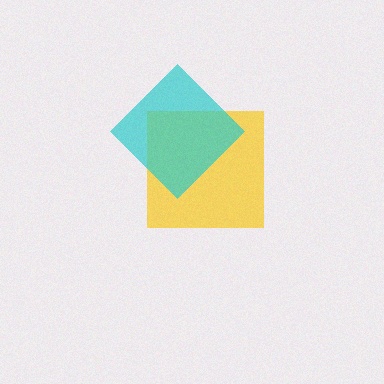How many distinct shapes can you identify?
There are 2 distinct shapes: a yellow square, a cyan diamond.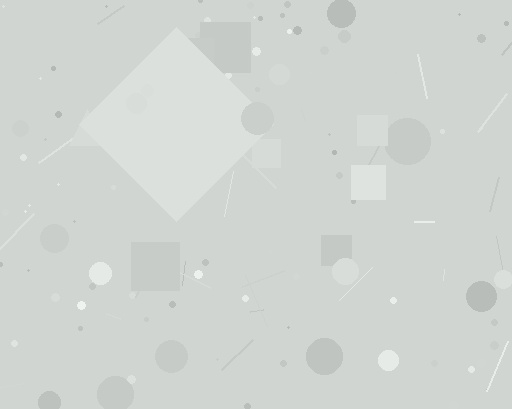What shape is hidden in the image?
A diamond is hidden in the image.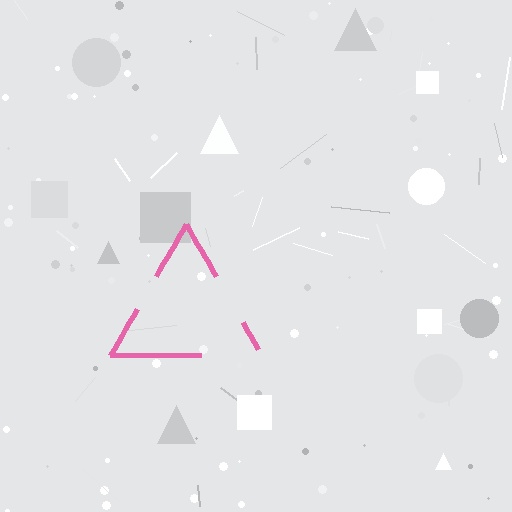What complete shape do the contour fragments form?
The contour fragments form a triangle.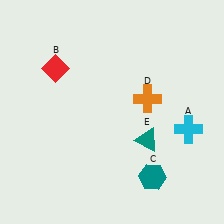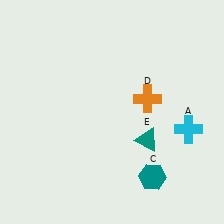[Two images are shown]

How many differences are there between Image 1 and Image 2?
There is 1 difference between the two images.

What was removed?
The red diamond (B) was removed in Image 2.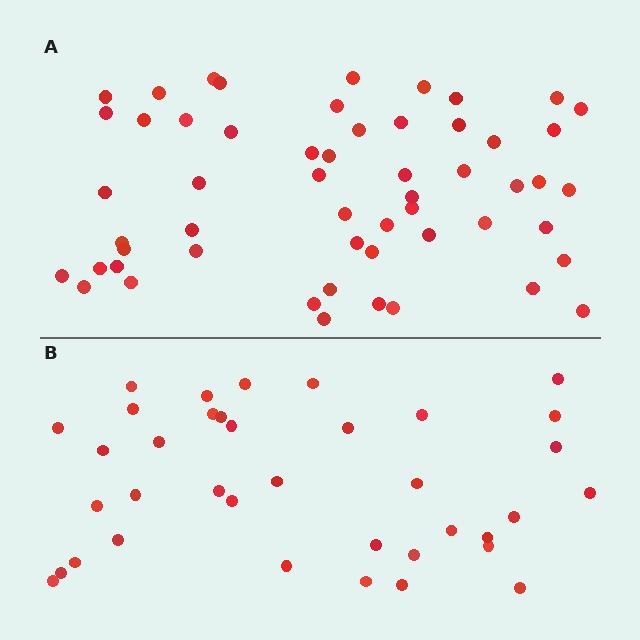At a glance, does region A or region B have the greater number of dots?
Region A (the top region) has more dots.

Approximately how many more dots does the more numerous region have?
Region A has approximately 20 more dots than region B.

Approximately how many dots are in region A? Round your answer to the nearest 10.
About 60 dots. (The exact count is 55, which rounds to 60.)